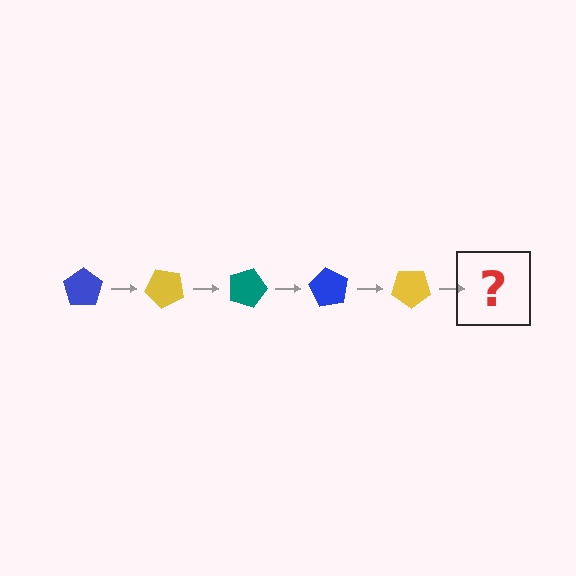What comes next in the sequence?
The next element should be a teal pentagon, rotated 225 degrees from the start.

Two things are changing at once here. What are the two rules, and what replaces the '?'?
The two rules are that it rotates 45 degrees each step and the color cycles through blue, yellow, and teal. The '?' should be a teal pentagon, rotated 225 degrees from the start.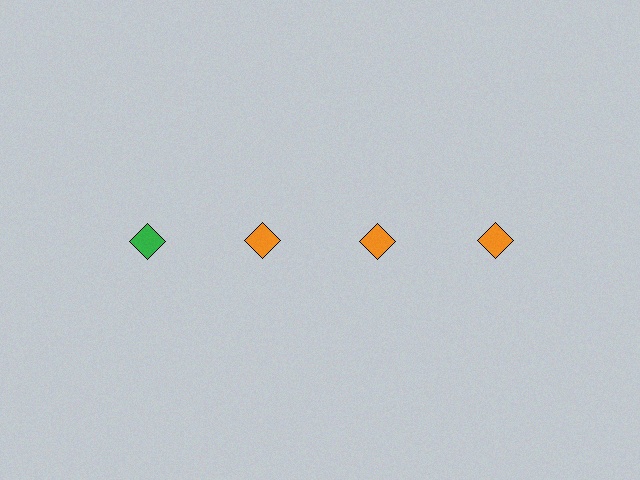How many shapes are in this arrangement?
There are 4 shapes arranged in a grid pattern.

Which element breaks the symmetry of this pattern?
The green diamond in the top row, leftmost column breaks the symmetry. All other shapes are orange diamonds.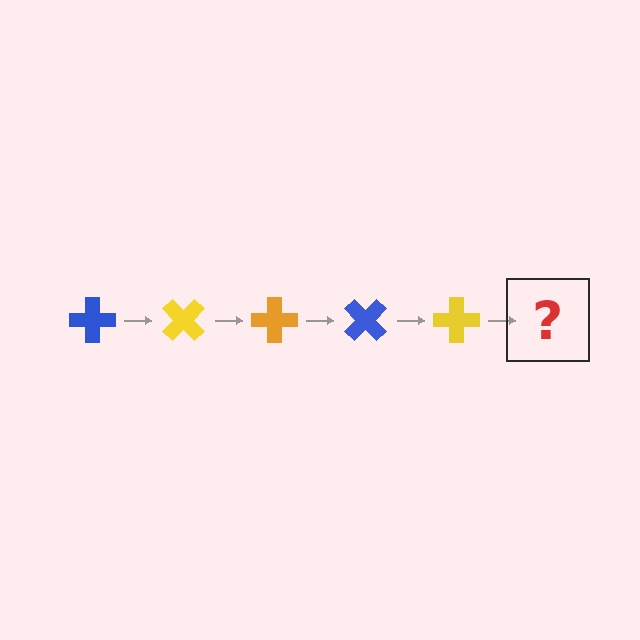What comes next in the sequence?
The next element should be an orange cross, rotated 225 degrees from the start.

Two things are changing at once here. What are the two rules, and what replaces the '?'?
The two rules are that it rotates 45 degrees each step and the color cycles through blue, yellow, and orange. The '?' should be an orange cross, rotated 225 degrees from the start.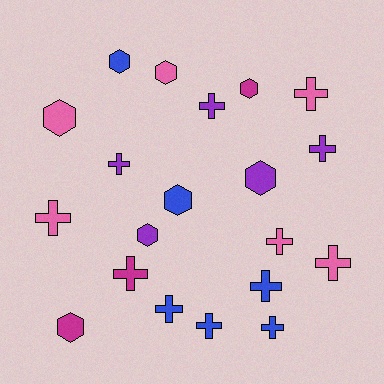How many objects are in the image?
There are 20 objects.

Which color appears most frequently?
Blue, with 6 objects.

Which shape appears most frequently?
Cross, with 12 objects.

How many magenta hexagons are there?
There are 2 magenta hexagons.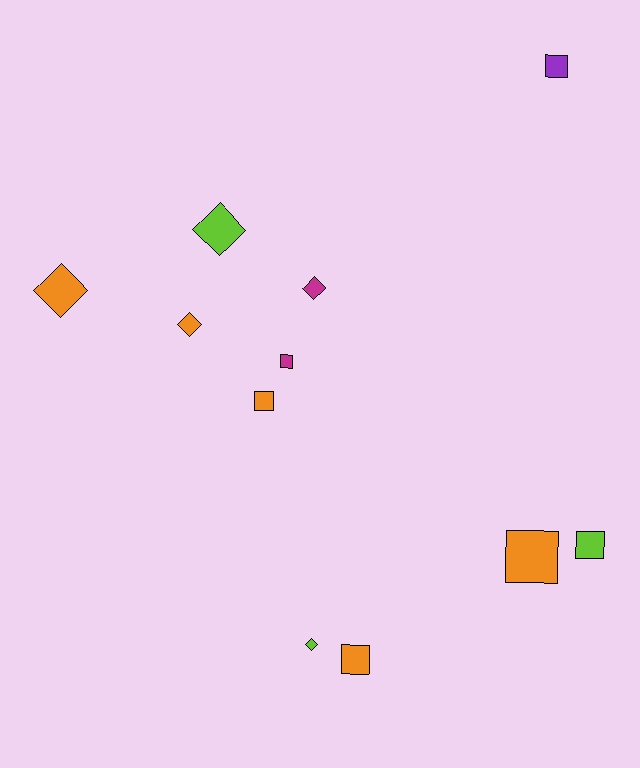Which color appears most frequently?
Orange, with 5 objects.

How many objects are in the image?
There are 11 objects.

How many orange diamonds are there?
There are 2 orange diamonds.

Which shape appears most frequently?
Square, with 6 objects.